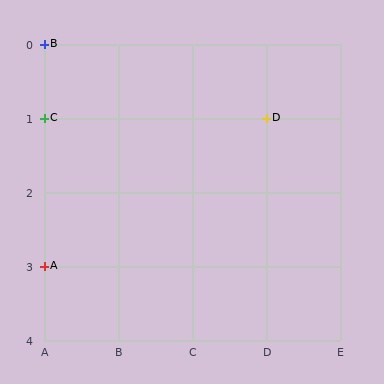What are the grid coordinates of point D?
Point D is at grid coordinates (D, 1).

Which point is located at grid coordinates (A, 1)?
Point C is at (A, 1).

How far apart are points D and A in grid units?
Points D and A are 3 columns and 2 rows apart (about 3.6 grid units diagonally).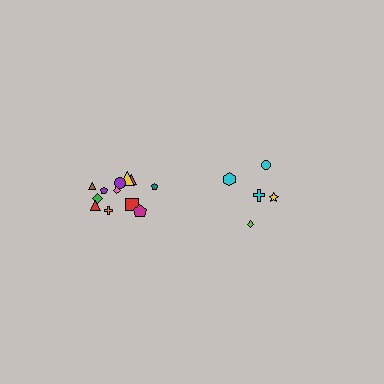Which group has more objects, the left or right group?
The left group.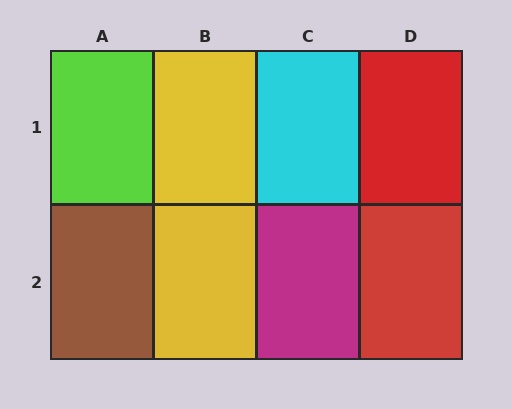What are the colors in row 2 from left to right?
Brown, yellow, magenta, red.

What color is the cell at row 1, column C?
Cyan.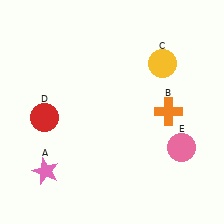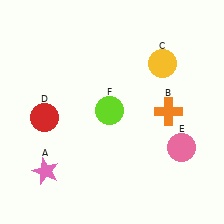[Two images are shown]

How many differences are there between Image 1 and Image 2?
There is 1 difference between the two images.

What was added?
A lime circle (F) was added in Image 2.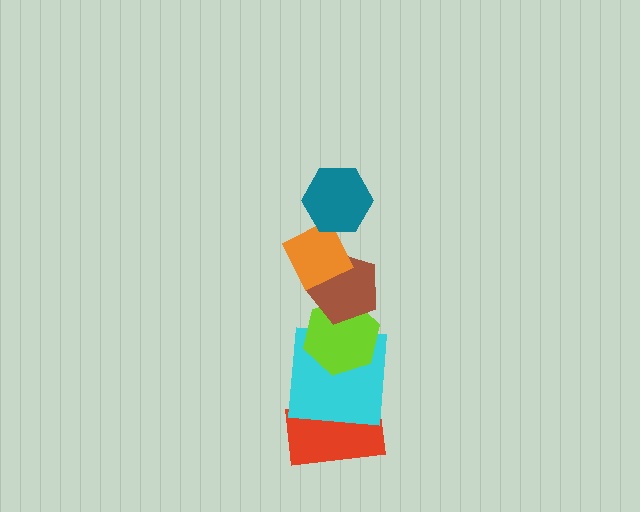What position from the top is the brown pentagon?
The brown pentagon is 3rd from the top.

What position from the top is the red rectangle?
The red rectangle is 6th from the top.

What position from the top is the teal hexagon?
The teal hexagon is 1st from the top.